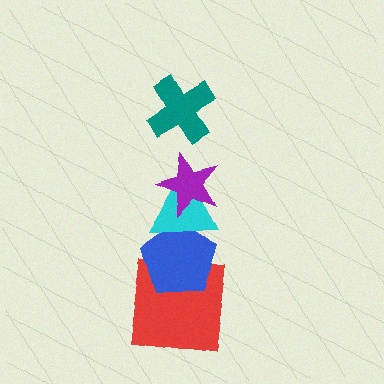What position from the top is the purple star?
The purple star is 2nd from the top.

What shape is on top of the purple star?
The teal cross is on top of the purple star.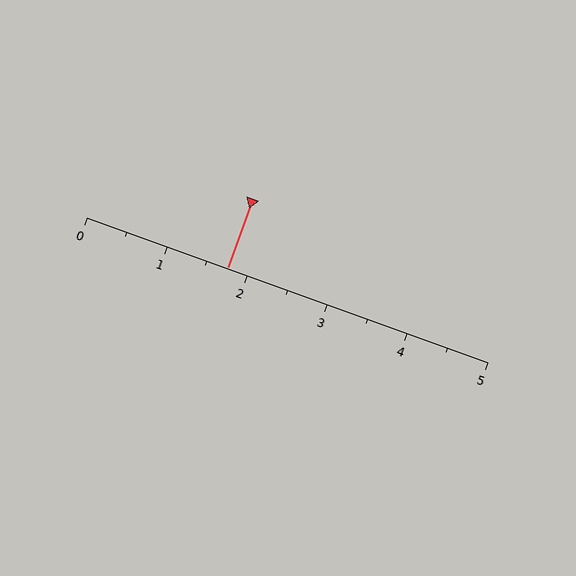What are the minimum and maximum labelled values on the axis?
The axis runs from 0 to 5.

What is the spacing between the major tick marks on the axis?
The major ticks are spaced 1 apart.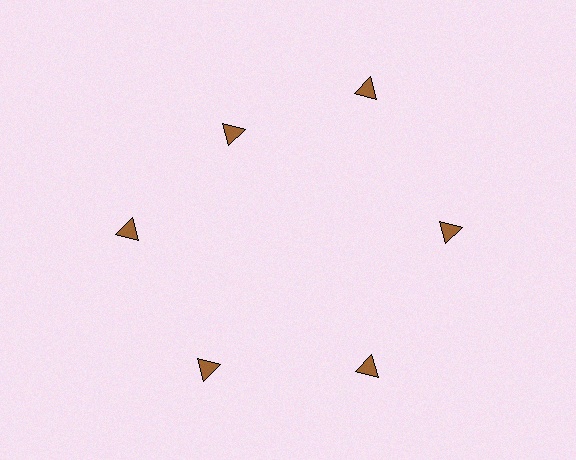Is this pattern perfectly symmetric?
No. The 6 brown triangles are arranged in a ring, but one element near the 11 o'clock position is pulled inward toward the center, breaking the 6-fold rotational symmetry.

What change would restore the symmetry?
The symmetry would be restored by moving it outward, back onto the ring so that all 6 triangles sit at equal angles and equal distance from the center.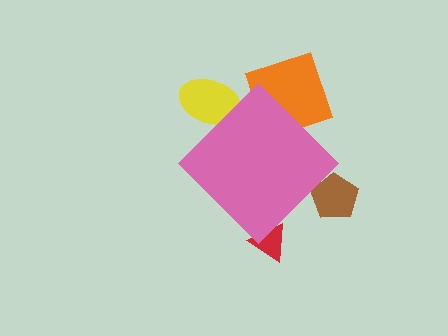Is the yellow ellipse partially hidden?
Yes, the yellow ellipse is partially hidden behind the pink diamond.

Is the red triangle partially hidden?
Yes, the red triangle is partially hidden behind the pink diamond.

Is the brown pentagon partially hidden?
Yes, the brown pentagon is partially hidden behind the pink diamond.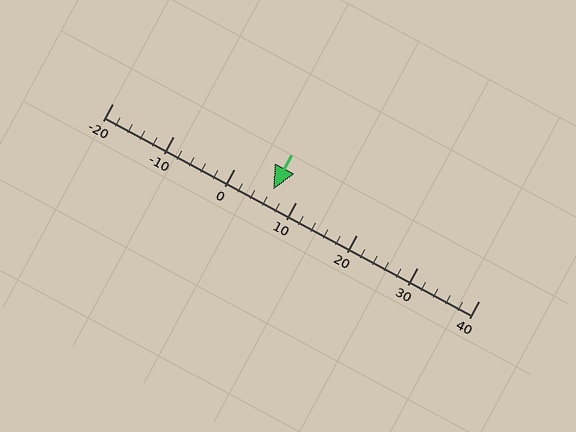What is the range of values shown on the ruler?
The ruler shows values from -20 to 40.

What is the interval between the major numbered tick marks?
The major tick marks are spaced 10 units apart.